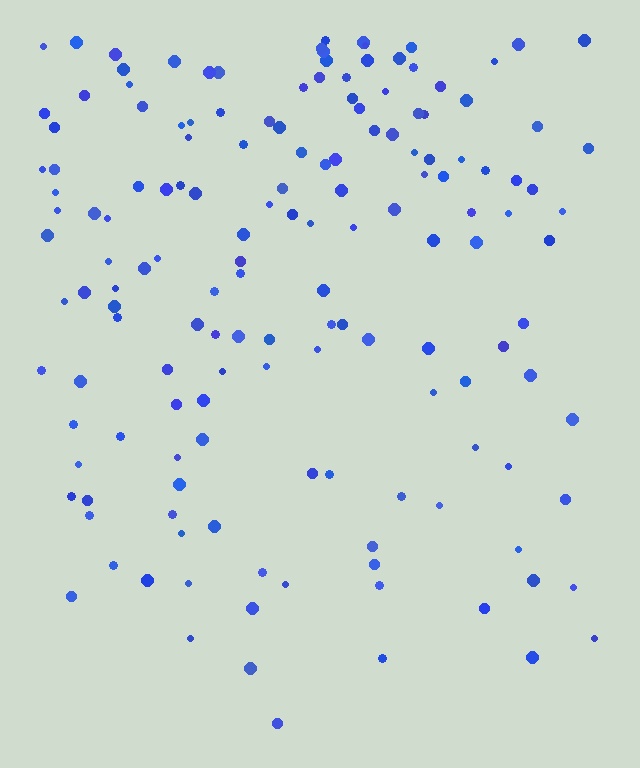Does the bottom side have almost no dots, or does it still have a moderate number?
Still a moderate number, just noticeably fewer than the top.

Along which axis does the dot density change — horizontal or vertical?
Vertical.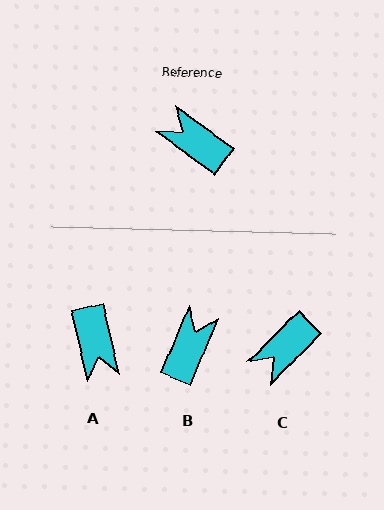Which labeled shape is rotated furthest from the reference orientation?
A, about 140 degrees away.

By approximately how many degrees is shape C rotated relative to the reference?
Approximately 81 degrees counter-clockwise.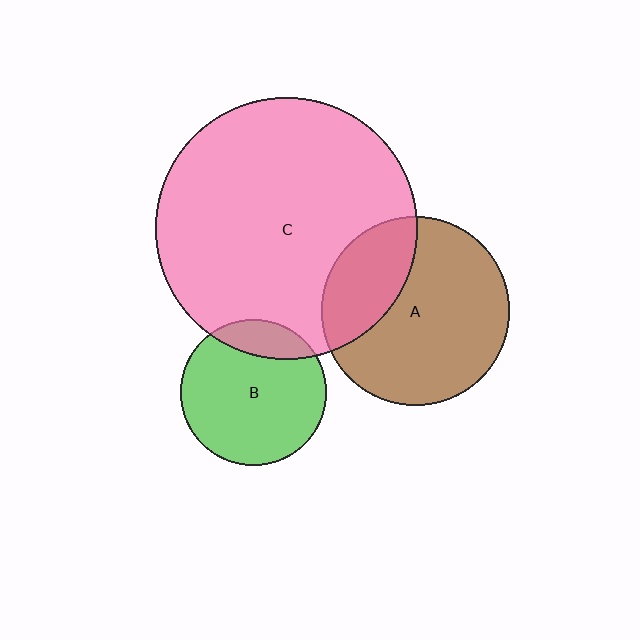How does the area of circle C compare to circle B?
Approximately 3.2 times.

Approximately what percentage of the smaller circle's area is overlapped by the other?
Approximately 30%.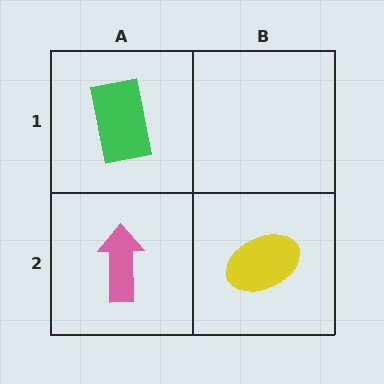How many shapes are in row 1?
1 shape.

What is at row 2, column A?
A pink arrow.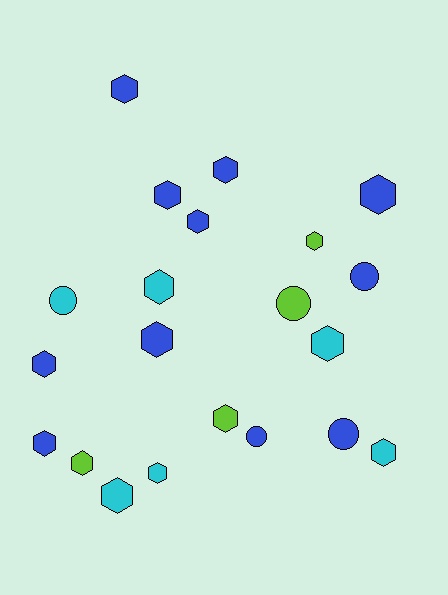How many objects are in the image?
There are 21 objects.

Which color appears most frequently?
Blue, with 11 objects.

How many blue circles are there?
There are 3 blue circles.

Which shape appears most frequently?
Hexagon, with 16 objects.